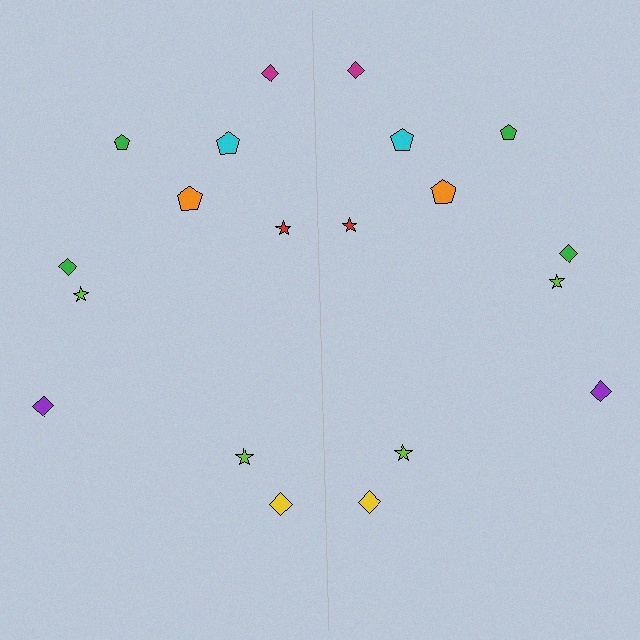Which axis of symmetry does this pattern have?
The pattern has a vertical axis of symmetry running through the center of the image.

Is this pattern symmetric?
Yes, this pattern has bilateral (reflection) symmetry.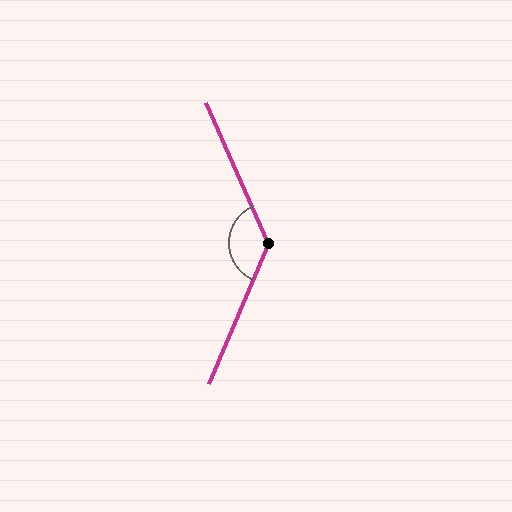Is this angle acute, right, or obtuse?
It is obtuse.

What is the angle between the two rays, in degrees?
Approximately 133 degrees.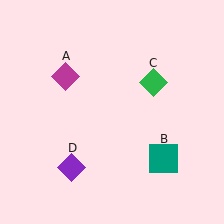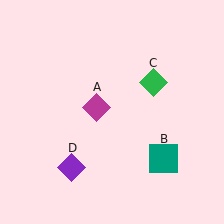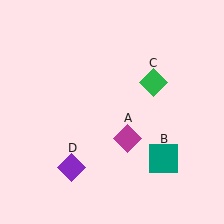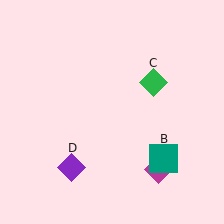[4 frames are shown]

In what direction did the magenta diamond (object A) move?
The magenta diamond (object A) moved down and to the right.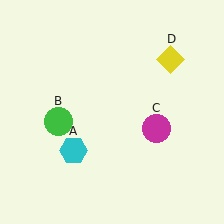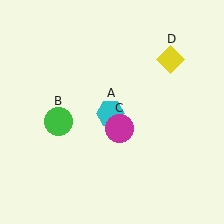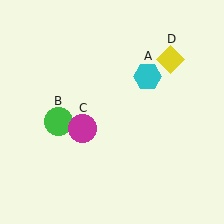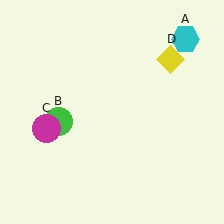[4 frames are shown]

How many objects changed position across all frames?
2 objects changed position: cyan hexagon (object A), magenta circle (object C).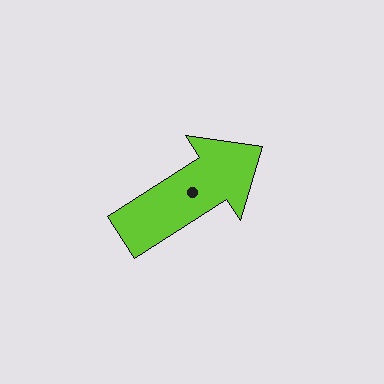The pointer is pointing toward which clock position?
Roughly 2 o'clock.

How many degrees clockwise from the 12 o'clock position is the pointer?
Approximately 57 degrees.